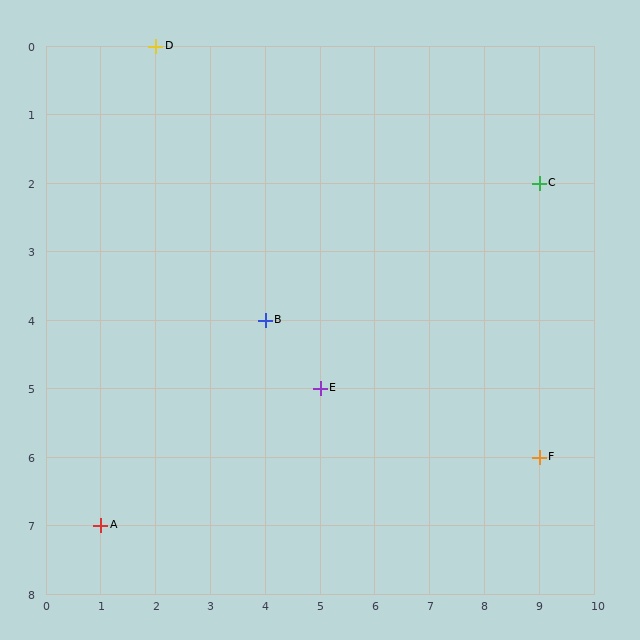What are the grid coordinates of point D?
Point D is at grid coordinates (2, 0).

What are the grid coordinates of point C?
Point C is at grid coordinates (9, 2).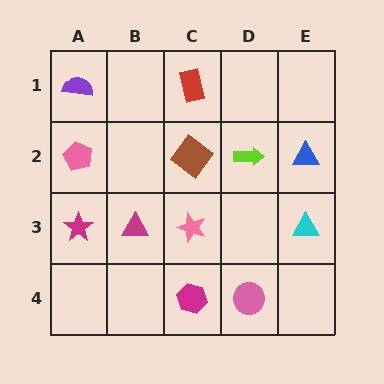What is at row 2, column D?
A lime arrow.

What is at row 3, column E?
A cyan triangle.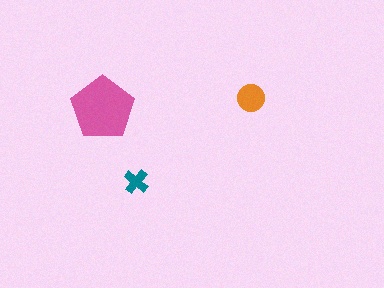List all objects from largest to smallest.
The pink pentagon, the orange circle, the teal cross.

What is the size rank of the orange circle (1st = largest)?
2nd.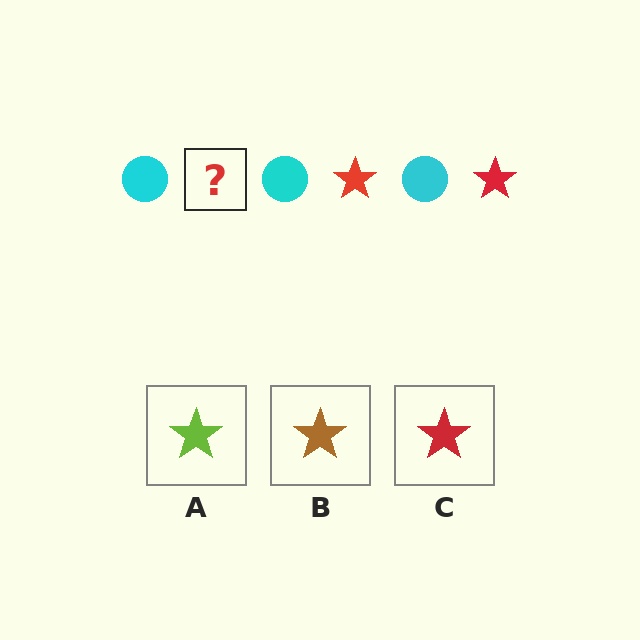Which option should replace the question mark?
Option C.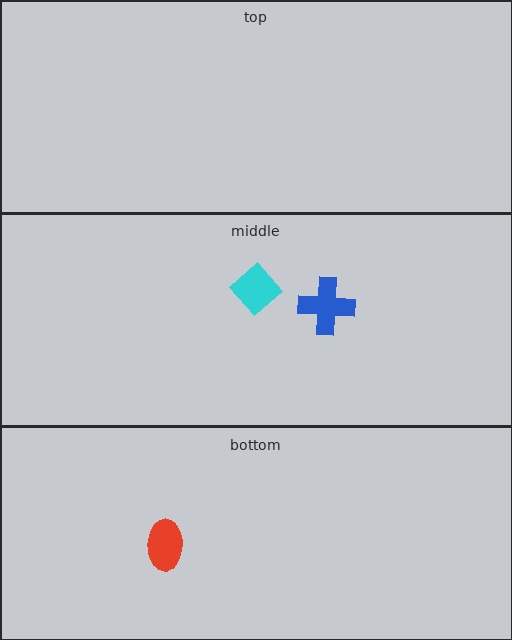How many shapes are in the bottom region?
1.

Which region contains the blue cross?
The middle region.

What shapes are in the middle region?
The blue cross, the cyan diamond.